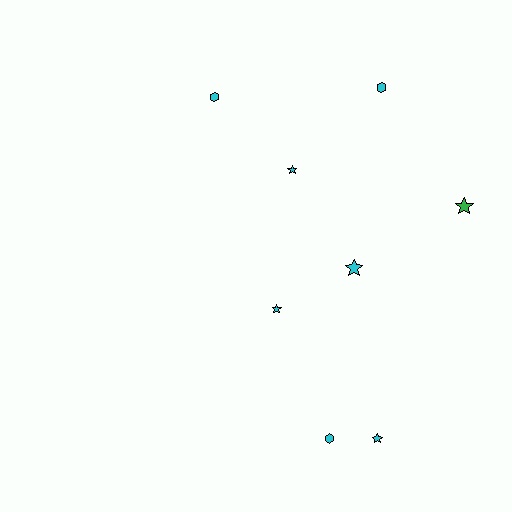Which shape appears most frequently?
Star, with 5 objects.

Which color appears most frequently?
Cyan, with 7 objects.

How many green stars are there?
There is 1 green star.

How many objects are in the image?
There are 8 objects.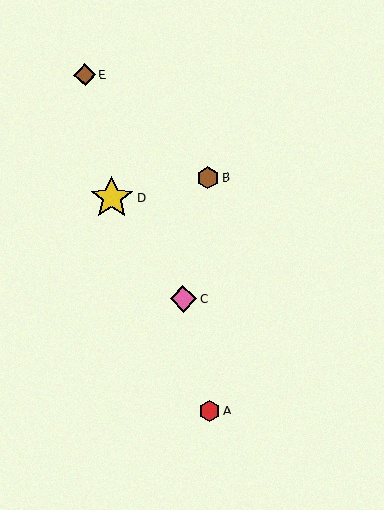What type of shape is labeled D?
Shape D is a yellow star.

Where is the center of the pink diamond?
The center of the pink diamond is at (183, 299).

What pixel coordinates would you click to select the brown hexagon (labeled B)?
Click at (208, 177) to select the brown hexagon B.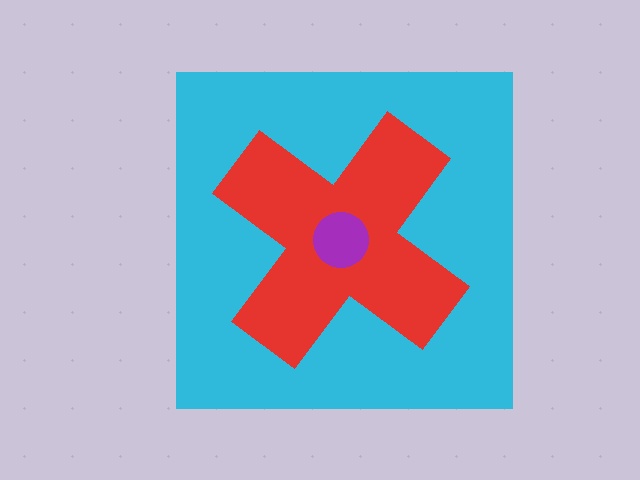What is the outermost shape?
The cyan square.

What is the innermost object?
The purple circle.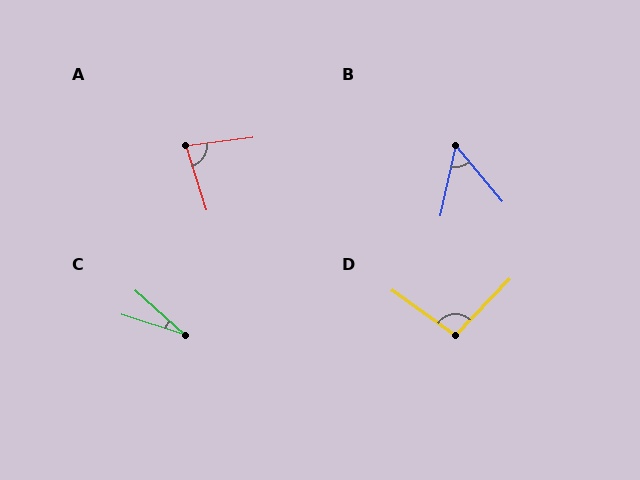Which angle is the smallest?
C, at approximately 24 degrees.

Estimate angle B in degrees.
Approximately 52 degrees.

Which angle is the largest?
D, at approximately 98 degrees.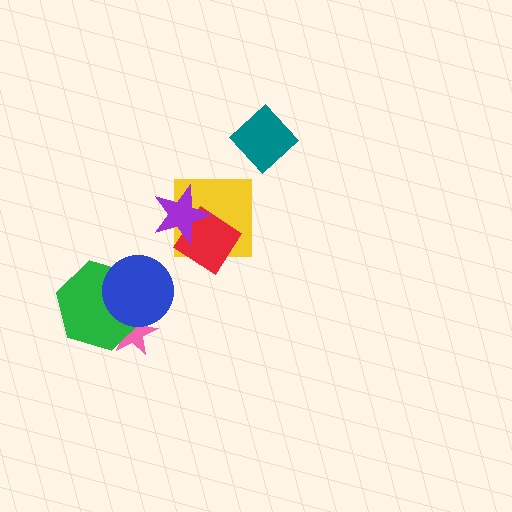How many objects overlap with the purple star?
2 objects overlap with the purple star.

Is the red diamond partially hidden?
Yes, it is partially covered by another shape.